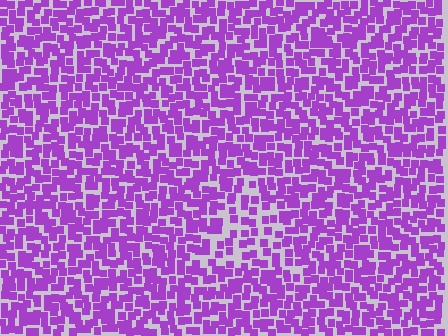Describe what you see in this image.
The image contains small purple elements arranged at two different densities. A triangle-shaped region is visible where the elements are less densely packed than the surrounding area.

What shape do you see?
I see a triangle.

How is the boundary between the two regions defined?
The boundary is defined by a change in element density (approximately 1.8x ratio). All elements are the same color, size, and shape.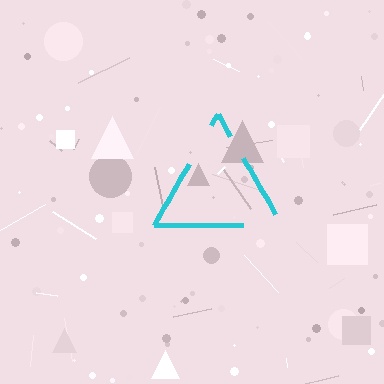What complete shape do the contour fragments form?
The contour fragments form a triangle.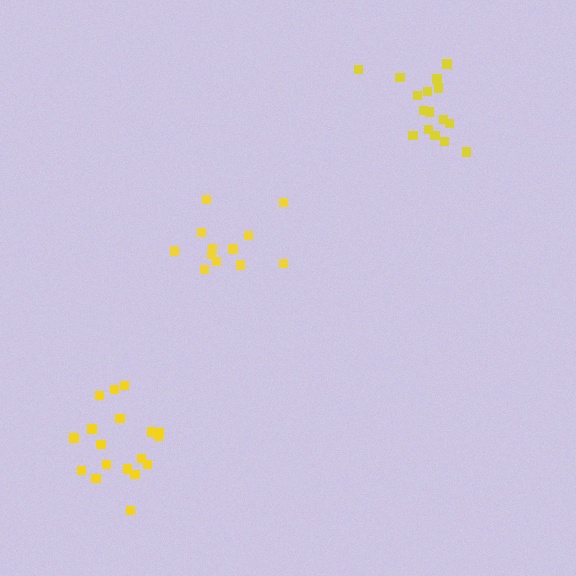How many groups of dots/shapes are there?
There are 3 groups.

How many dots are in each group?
Group 1: 17 dots, Group 2: 18 dots, Group 3: 13 dots (48 total).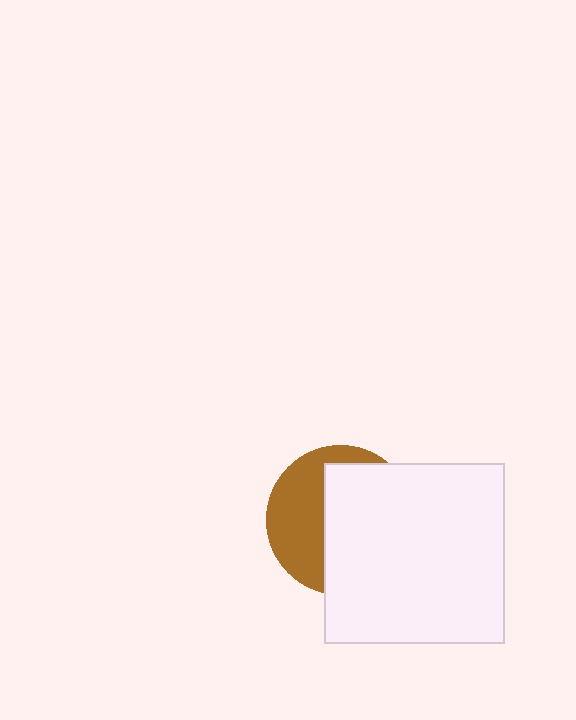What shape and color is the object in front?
The object in front is a white square.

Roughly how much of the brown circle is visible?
A small part of it is visible (roughly 41%).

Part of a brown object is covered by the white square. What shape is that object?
It is a circle.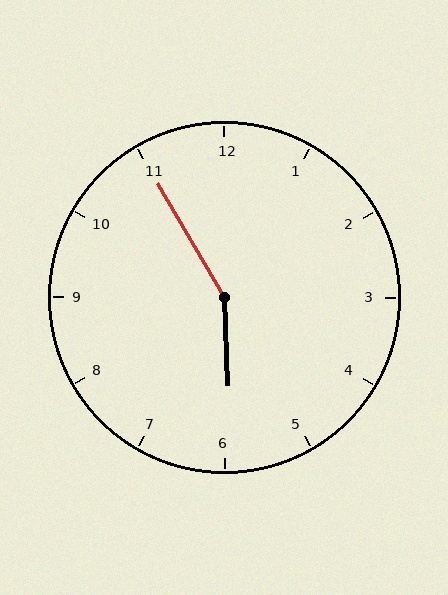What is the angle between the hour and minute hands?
Approximately 152 degrees.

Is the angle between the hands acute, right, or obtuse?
It is obtuse.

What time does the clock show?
5:55.